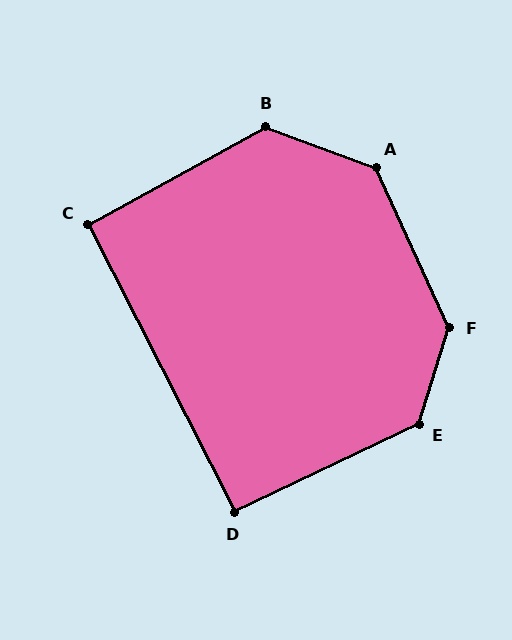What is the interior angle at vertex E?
Approximately 133 degrees (obtuse).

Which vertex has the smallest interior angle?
D, at approximately 92 degrees.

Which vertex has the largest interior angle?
F, at approximately 138 degrees.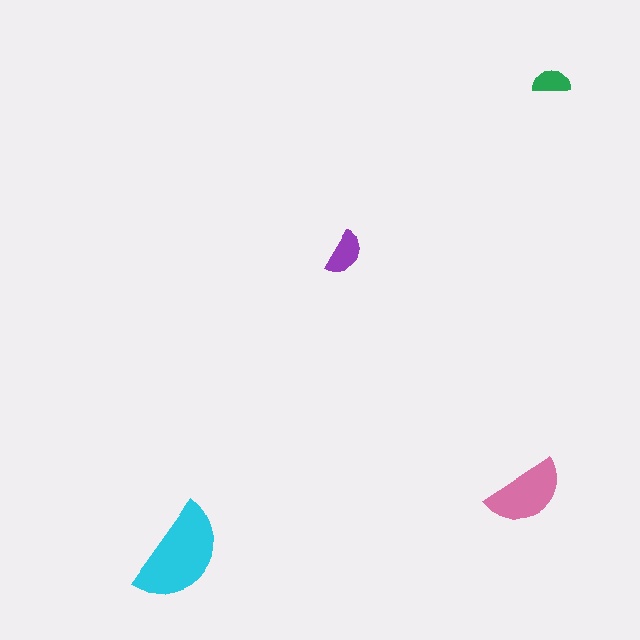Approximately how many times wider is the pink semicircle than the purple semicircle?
About 2 times wider.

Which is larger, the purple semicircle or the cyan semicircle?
The cyan one.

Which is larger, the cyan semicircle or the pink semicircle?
The cyan one.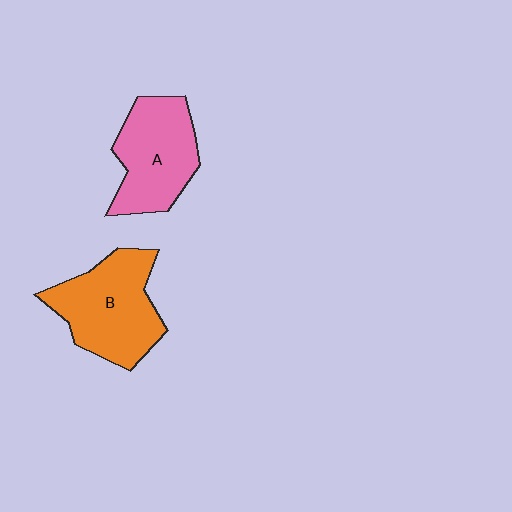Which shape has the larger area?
Shape B (orange).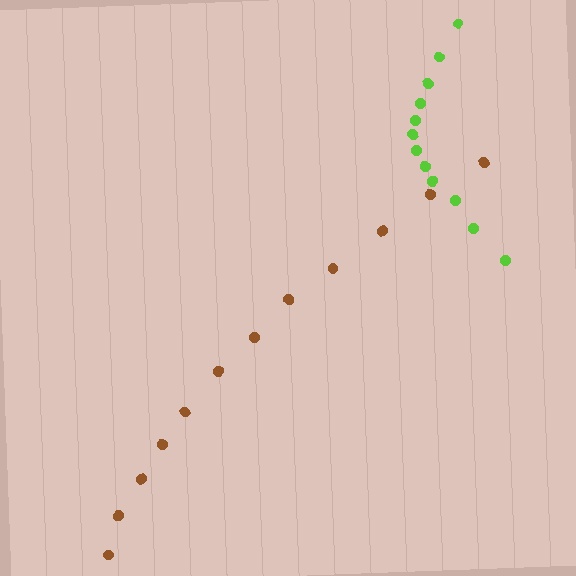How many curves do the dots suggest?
There are 2 distinct paths.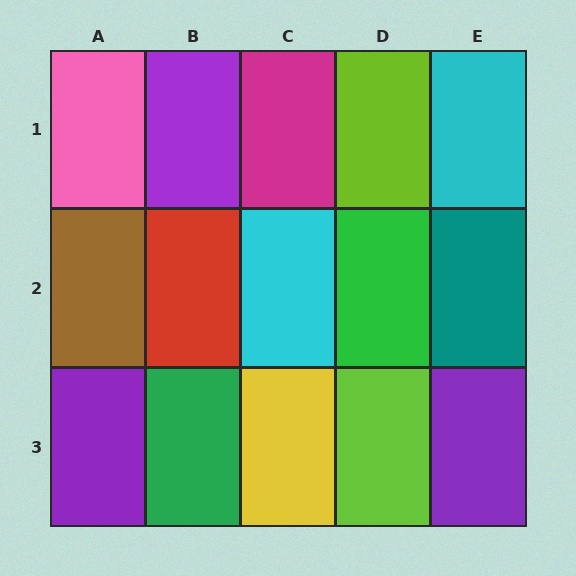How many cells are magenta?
1 cell is magenta.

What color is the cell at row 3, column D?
Lime.